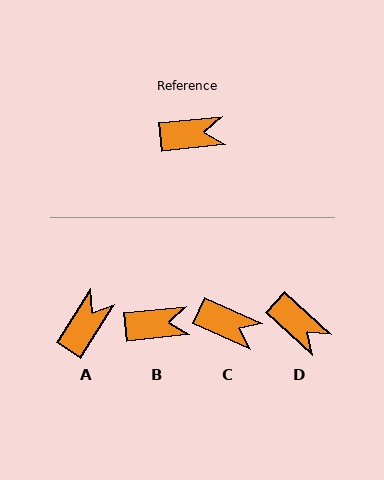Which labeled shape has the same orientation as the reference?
B.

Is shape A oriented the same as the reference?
No, it is off by about 52 degrees.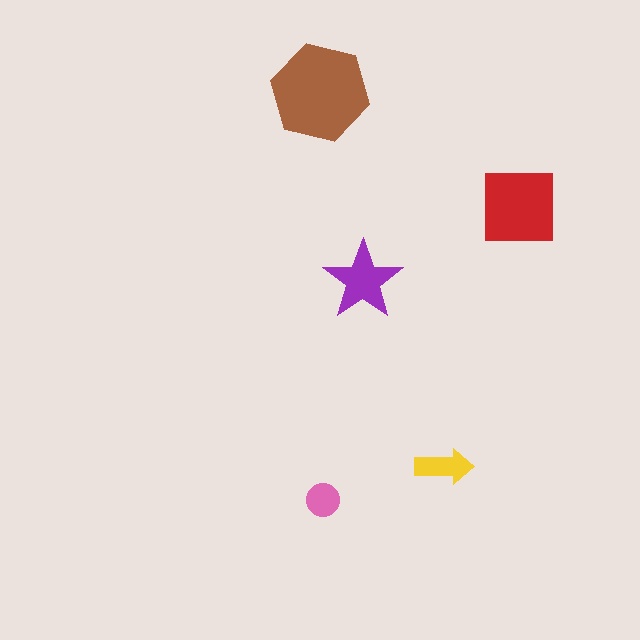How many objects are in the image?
There are 5 objects in the image.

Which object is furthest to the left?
The brown hexagon is leftmost.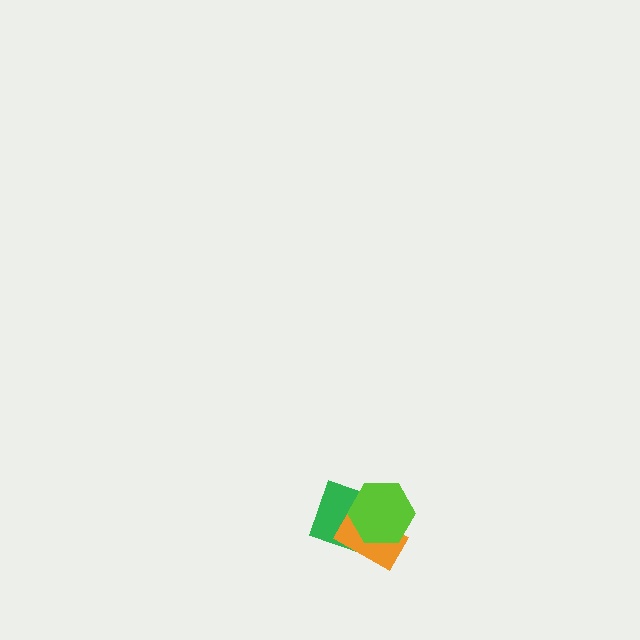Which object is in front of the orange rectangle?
The lime hexagon is in front of the orange rectangle.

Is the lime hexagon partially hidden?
No, no other shape covers it.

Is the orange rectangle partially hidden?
Yes, it is partially covered by another shape.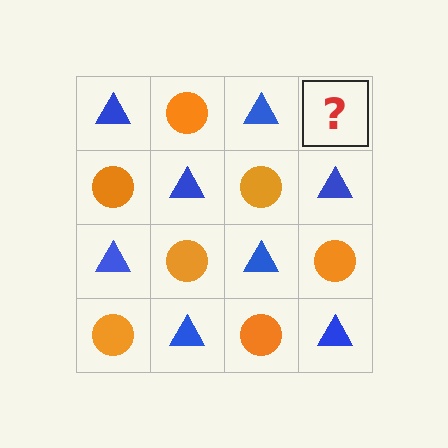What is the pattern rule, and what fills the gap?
The rule is that it alternates blue triangle and orange circle in a checkerboard pattern. The gap should be filled with an orange circle.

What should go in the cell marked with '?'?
The missing cell should contain an orange circle.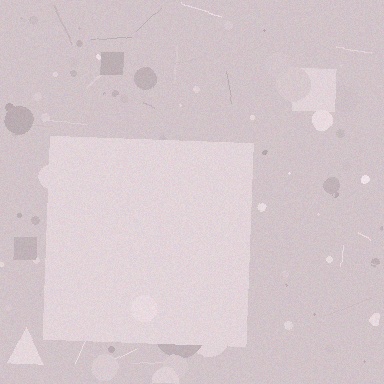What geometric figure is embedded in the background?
A square is embedded in the background.